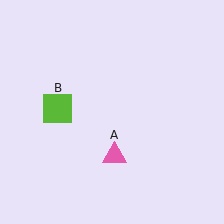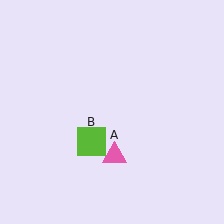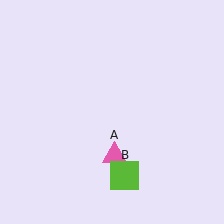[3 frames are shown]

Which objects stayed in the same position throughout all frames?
Pink triangle (object A) remained stationary.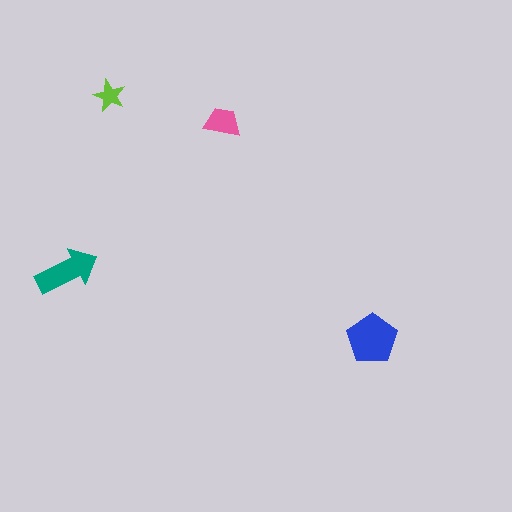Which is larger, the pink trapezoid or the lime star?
The pink trapezoid.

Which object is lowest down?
The blue pentagon is bottommost.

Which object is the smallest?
The lime star.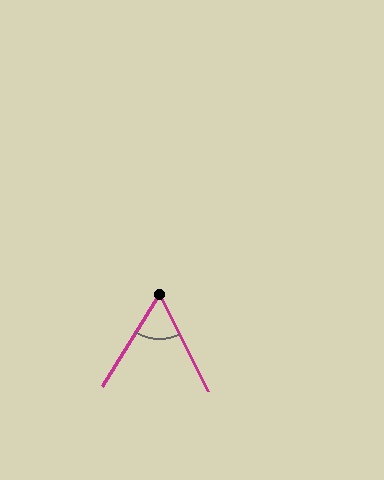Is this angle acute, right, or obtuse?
It is acute.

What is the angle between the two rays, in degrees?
Approximately 59 degrees.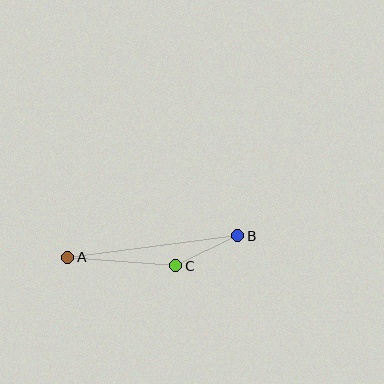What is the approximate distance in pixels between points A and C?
The distance between A and C is approximately 108 pixels.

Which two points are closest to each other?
Points B and C are closest to each other.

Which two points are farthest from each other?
Points A and B are farthest from each other.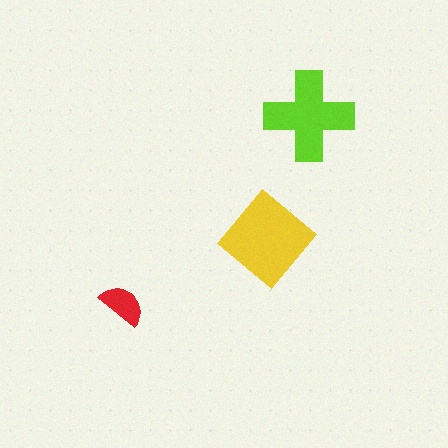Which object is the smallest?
The red semicircle.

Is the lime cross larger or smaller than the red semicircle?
Larger.